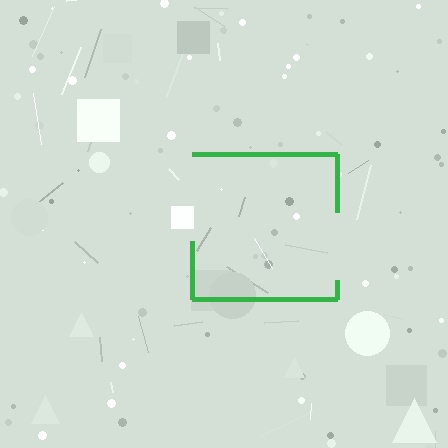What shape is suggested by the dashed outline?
The dashed outline suggests a square.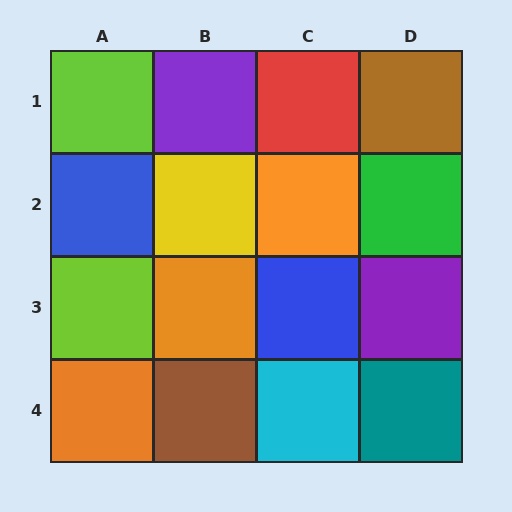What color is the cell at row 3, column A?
Lime.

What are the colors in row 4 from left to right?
Orange, brown, cyan, teal.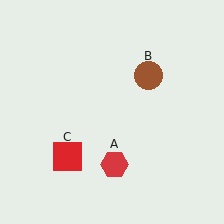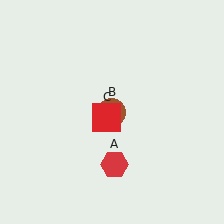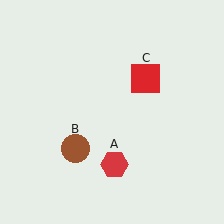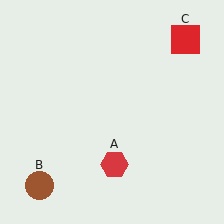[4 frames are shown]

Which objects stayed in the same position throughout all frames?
Red hexagon (object A) remained stationary.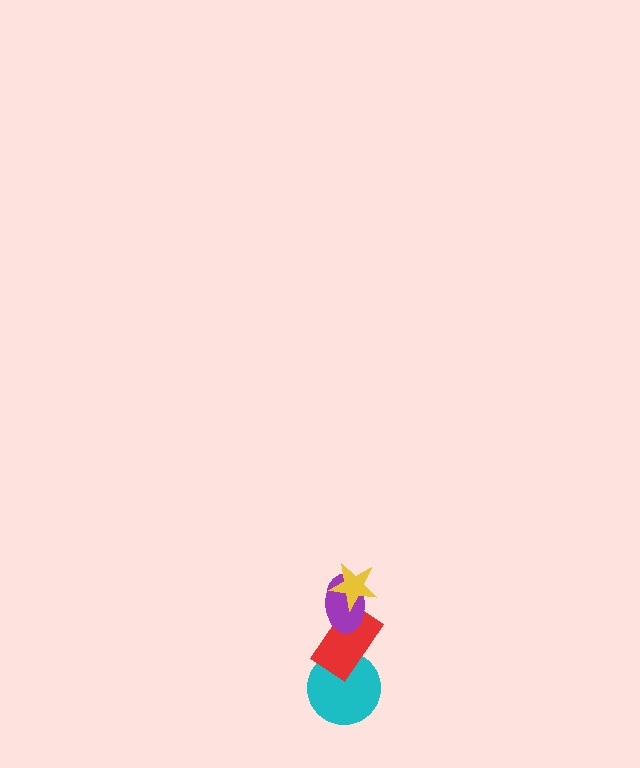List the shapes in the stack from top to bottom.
From top to bottom: the yellow star, the purple ellipse, the red rectangle, the cyan circle.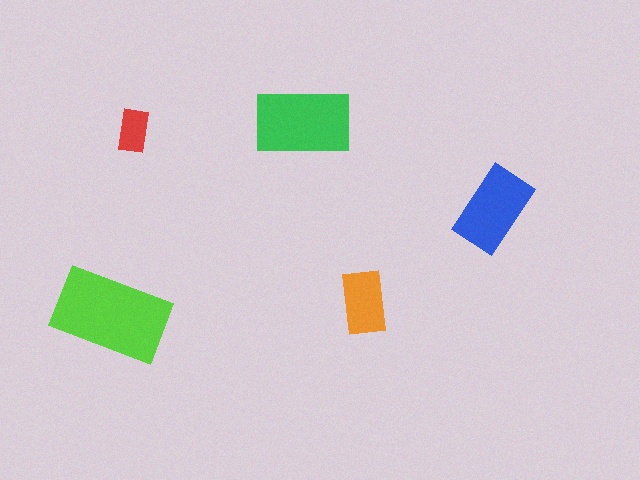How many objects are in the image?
There are 5 objects in the image.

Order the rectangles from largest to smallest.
the lime one, the green one, the blue one, the orange one, the red one.